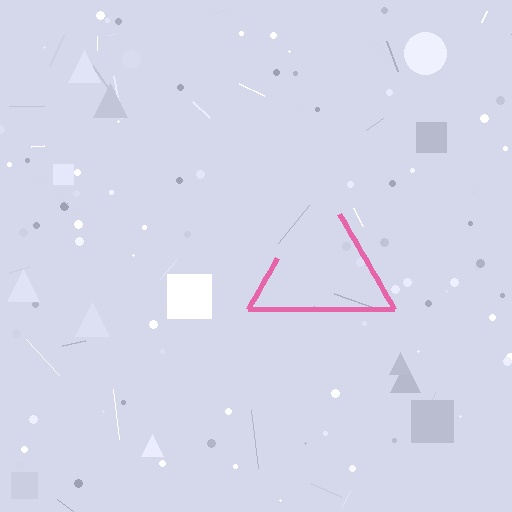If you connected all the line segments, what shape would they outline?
They would outline a triangle.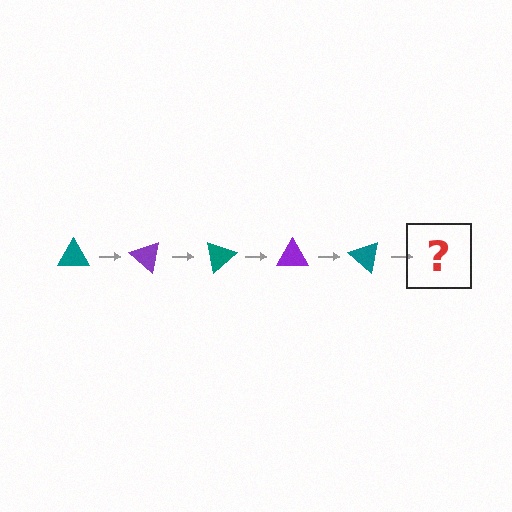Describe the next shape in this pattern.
It should be a purple triangle, rotated 200 degrees from the start.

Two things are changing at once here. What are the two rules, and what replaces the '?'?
The two rules are that it rotates 40 degrees each step and the color cycles through teal and purple. The '?' should be a purple triangle, rotated 200 degrees from the start.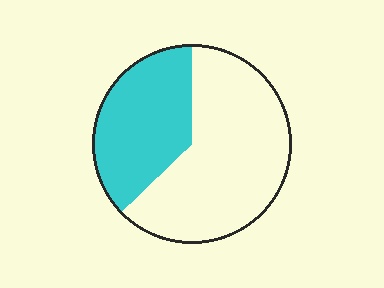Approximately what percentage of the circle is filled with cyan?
Approximately 35%.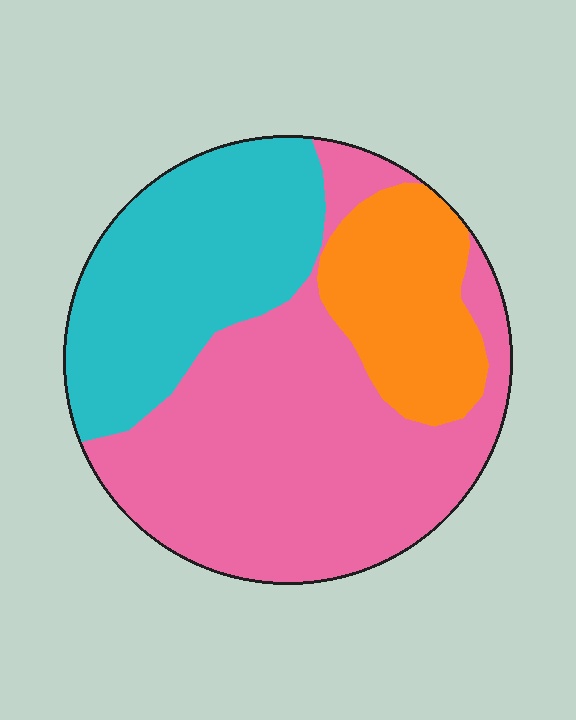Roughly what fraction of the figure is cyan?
Cyan covers roughly 30% of the figure.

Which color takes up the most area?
Pink, at roughly 50%.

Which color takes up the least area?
Orange, at roughly 20%.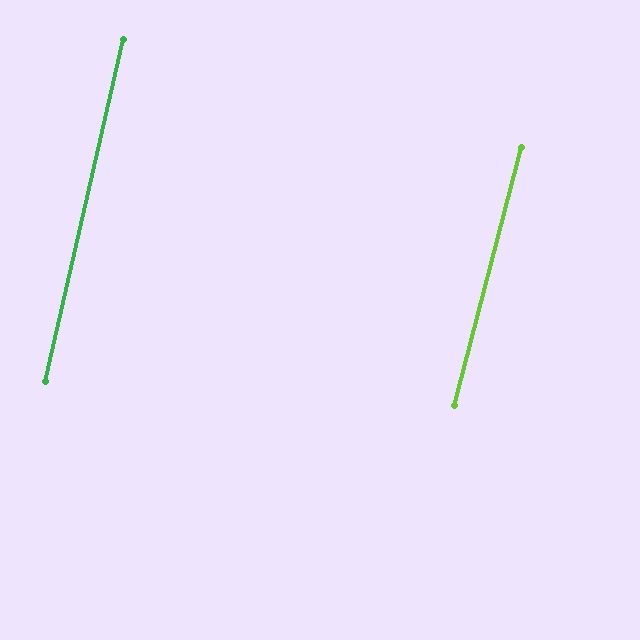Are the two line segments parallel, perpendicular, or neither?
Parallel — their directions differ by only 1.7°.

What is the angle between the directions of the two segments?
Approximately 2 degrees.